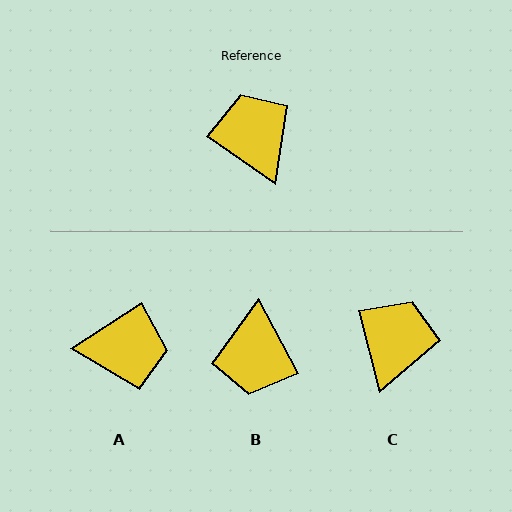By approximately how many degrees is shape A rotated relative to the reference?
Approximately 112 degrees clockwise.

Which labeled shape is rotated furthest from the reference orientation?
B, about 153 degrees away.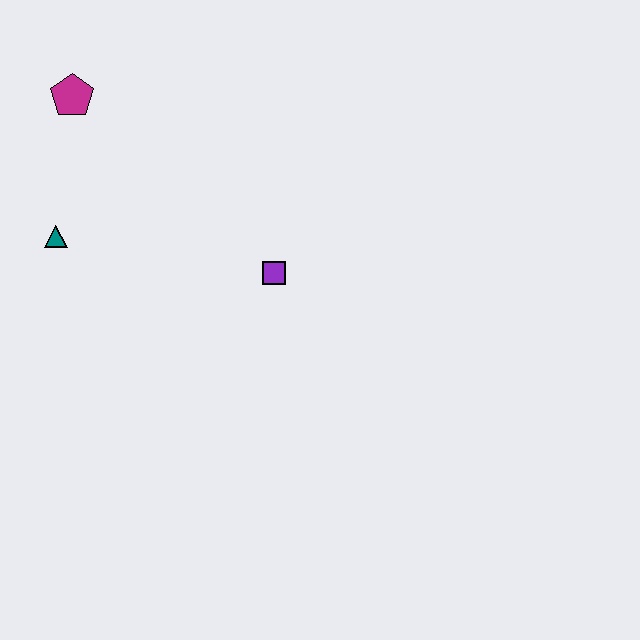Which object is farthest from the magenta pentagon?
The purple square is farthest from the magenta pentagon.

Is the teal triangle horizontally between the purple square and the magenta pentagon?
No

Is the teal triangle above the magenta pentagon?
No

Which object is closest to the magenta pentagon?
The teal triangle is closest to the magenta pentagon.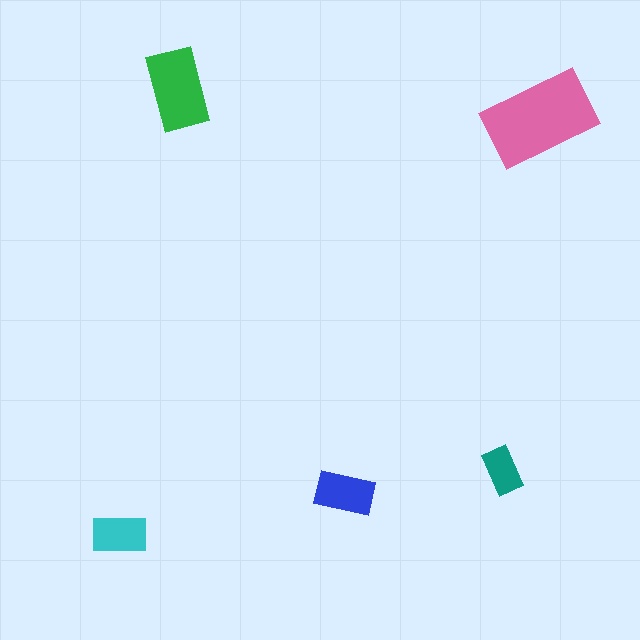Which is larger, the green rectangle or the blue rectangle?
The green one.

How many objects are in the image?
There are 5 objects in the image.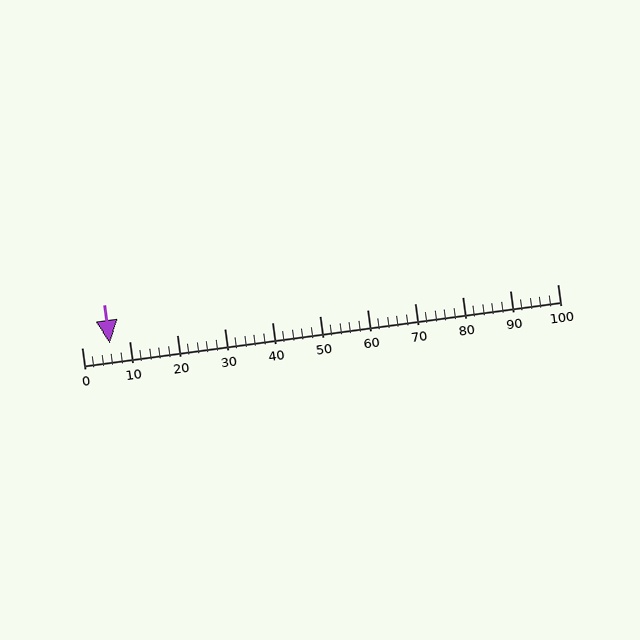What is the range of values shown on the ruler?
The ruler shows values from 0 to 100.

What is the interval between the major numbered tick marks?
The major tick marks are spaced 10 units apart.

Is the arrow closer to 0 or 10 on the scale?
The arrow is closer to 10.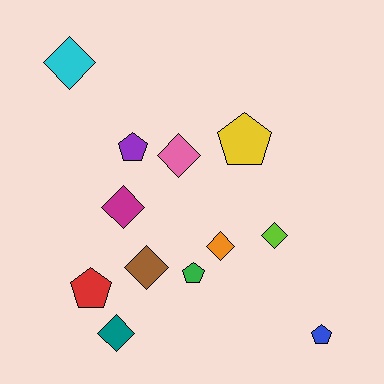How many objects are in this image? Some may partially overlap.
There are 12 objects.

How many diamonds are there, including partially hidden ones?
There are 7 diamonds.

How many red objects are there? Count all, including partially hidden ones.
There is 1 red object.